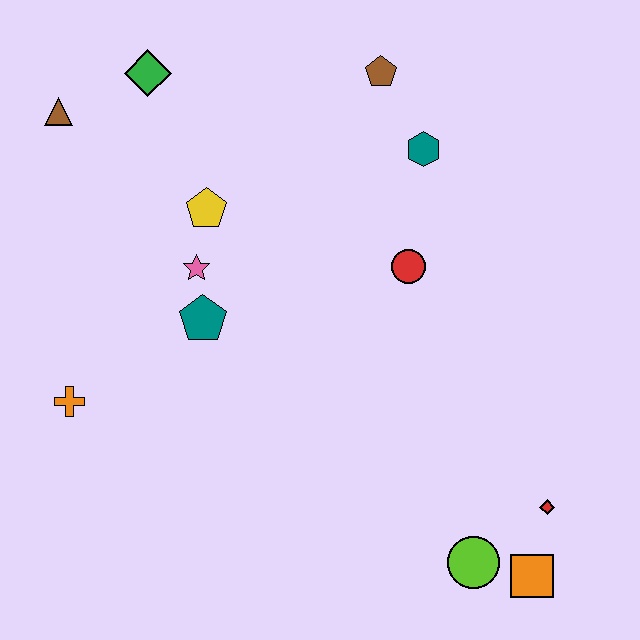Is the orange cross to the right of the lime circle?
No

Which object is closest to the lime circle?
The orange square is closest to the lime circle.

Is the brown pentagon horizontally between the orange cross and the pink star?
No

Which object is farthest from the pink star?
The orange square is farthest from the pink star.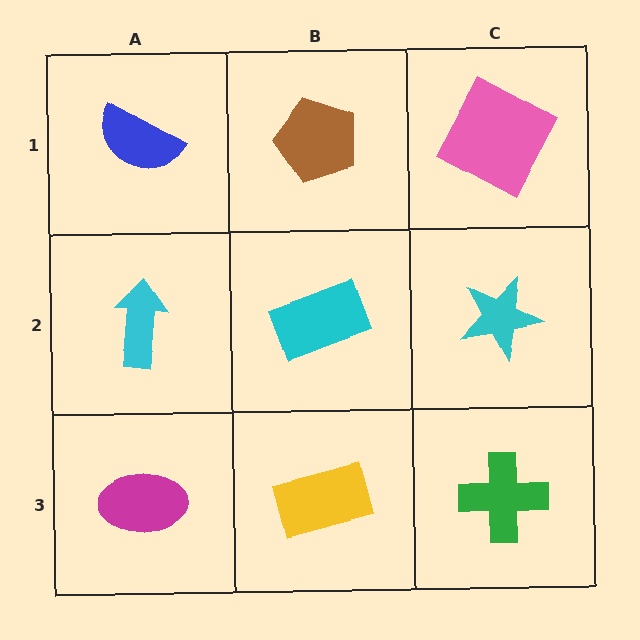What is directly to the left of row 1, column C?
A brown pentagon.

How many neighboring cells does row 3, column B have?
3.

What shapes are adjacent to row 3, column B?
A cyan rectangle (row 2, column B), a magenta ellipse (row 3, column A), a green cross (row 3, column C).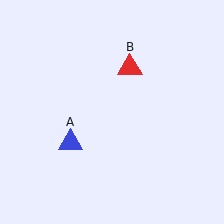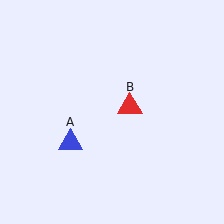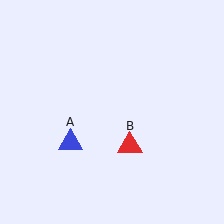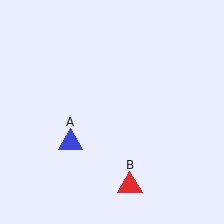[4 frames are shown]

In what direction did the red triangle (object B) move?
The red triangle (object B) moved down.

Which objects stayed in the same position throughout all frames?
Blue triangle (object A) remained stationary.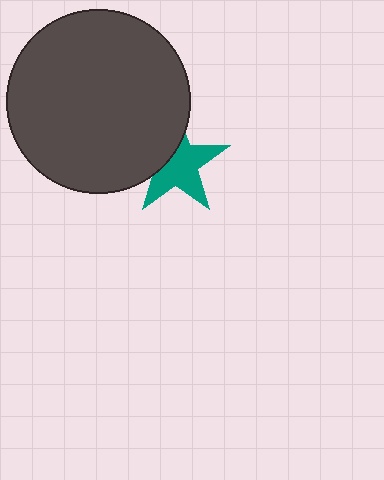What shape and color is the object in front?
The object in front is a dark gray circle.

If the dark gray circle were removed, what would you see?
You would see the complete teal star.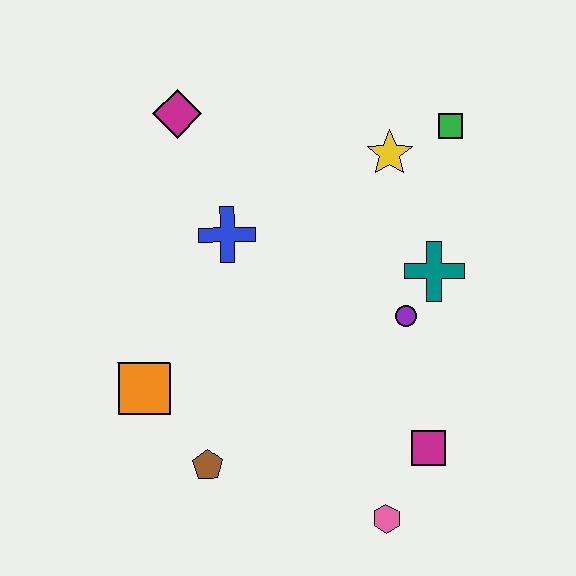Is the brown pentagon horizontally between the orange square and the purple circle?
Yes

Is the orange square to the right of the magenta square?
No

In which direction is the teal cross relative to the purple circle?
The teal cross is above the purple circle.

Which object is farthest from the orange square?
The green square is farthest from the orange square.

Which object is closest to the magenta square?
The pink hexagon is closest to the magenta square.